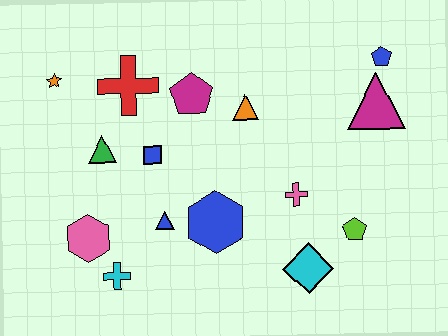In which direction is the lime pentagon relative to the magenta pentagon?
The lime pentagon is to the right of the magenta pentagon.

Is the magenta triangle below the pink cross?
No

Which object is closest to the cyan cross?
The pink hexagon is closest to the cyan cross.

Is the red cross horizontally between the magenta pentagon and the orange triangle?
No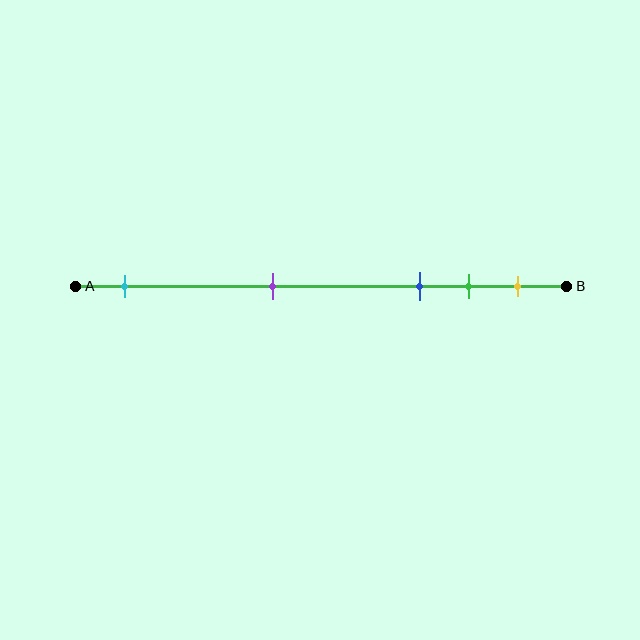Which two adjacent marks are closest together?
The green and yellow marks are the closest adjacent pair.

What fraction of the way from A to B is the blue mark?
The blue mark is approximately 70% (0.7) of the way from A to B.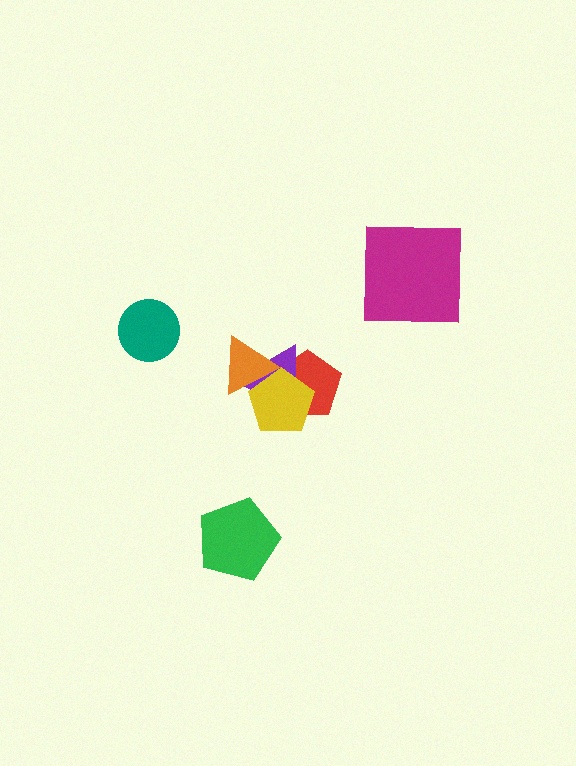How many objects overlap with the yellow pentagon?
3 objects overlap with the yellow pentagon.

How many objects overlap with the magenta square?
0 objects overlap with the magenta square.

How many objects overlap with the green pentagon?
0 objects overlap with the green pentagon.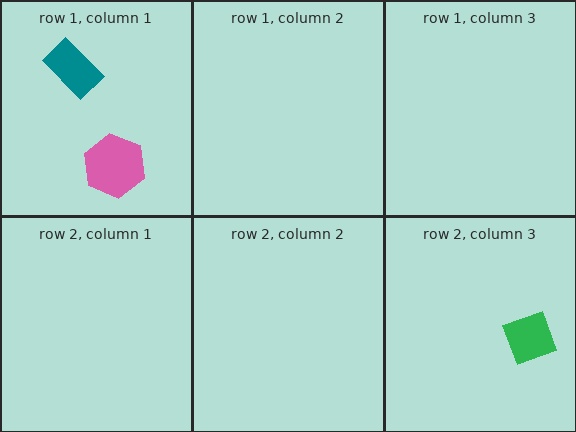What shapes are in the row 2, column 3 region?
The green diamond.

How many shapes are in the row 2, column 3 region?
1.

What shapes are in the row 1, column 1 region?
The teal rectangle, the pink hexagon.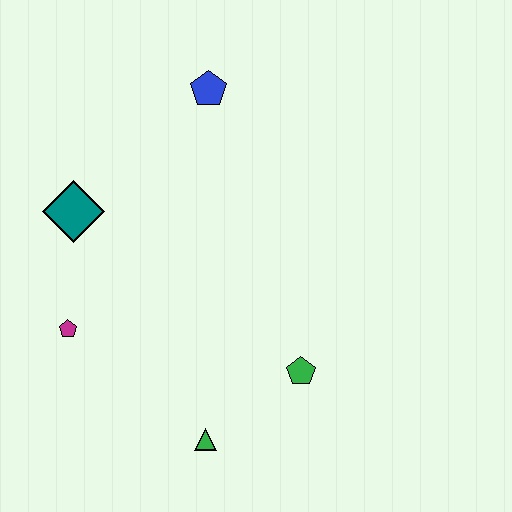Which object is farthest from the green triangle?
The blue pentagon is farthest from the green triangle.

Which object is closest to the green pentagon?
The green triangle is closest to the green pentagon.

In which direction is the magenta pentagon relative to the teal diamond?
The magenta pentagon is below the teal diamond.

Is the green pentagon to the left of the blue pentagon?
No